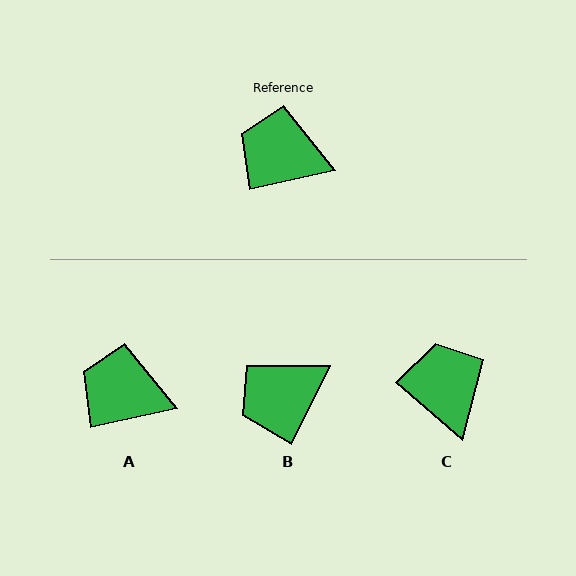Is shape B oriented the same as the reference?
No, it is off by about 52 degrees.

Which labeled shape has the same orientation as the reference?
A.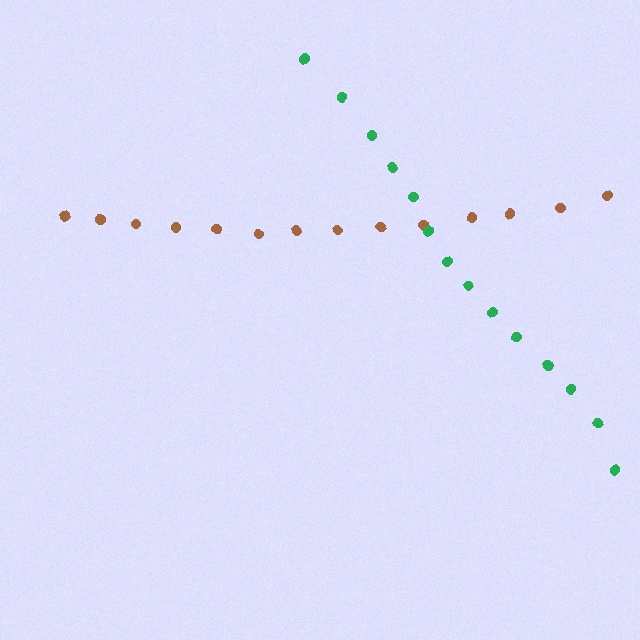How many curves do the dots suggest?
There are 2 distinct paths.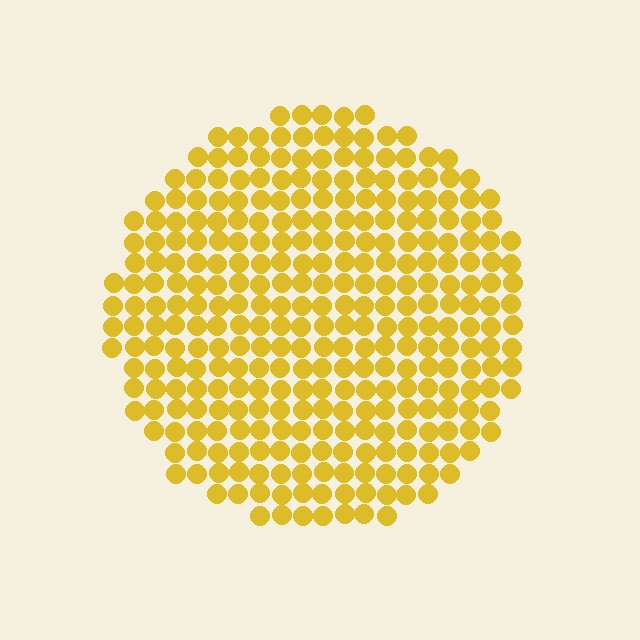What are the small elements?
The small elements are circles.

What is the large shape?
The large shape is a circle.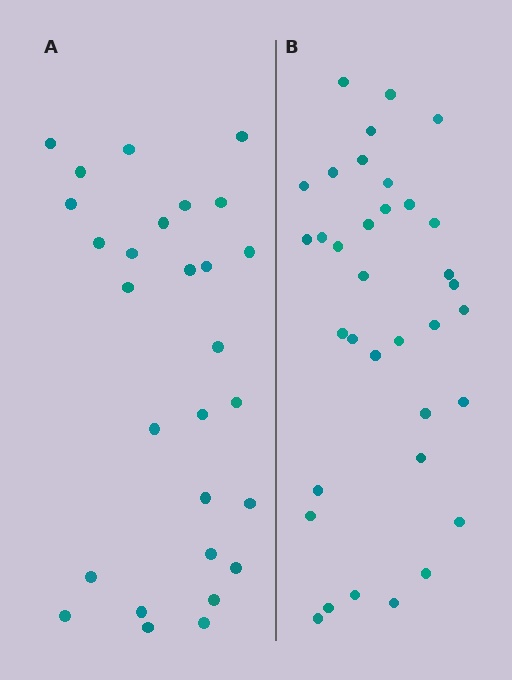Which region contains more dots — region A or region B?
Region B (the right region) has more dots.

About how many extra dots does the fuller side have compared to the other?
Region B has roughly 8 or so more dots than region A.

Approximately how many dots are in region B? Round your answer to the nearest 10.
About 40 dots. (The exact count is 35, which rounds to 40.)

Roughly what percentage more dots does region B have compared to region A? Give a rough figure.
About 25% more.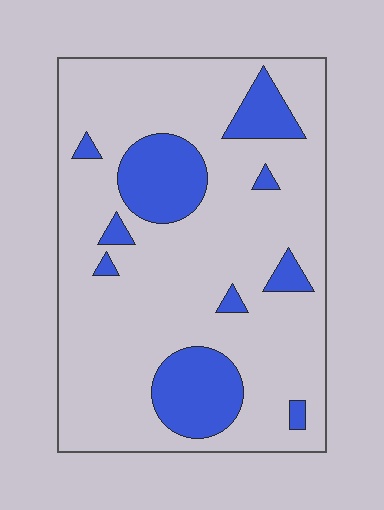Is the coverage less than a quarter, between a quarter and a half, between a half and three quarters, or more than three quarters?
Less than a quarter.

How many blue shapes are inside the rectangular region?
10.